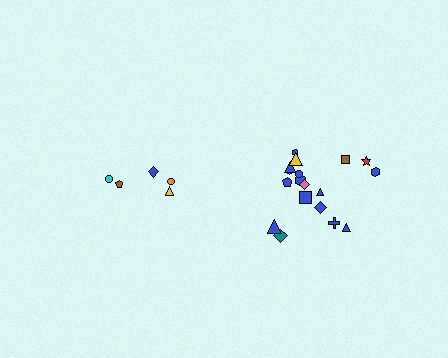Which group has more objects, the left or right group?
The right group.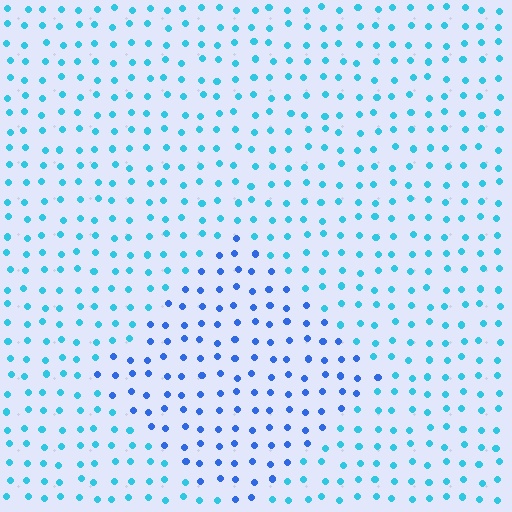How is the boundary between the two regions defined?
The boundary is defined purely by a slight shift in hue (about 32 degrees). Spacing, size, and orientation are identical on both sides.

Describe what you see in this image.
The image is filled with small cyan elements in a uniform arrangement. A diamond-shaped region is visible where the elements are tinted to a slightly different hue, forming a subtle color boundary.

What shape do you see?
I see a diamond.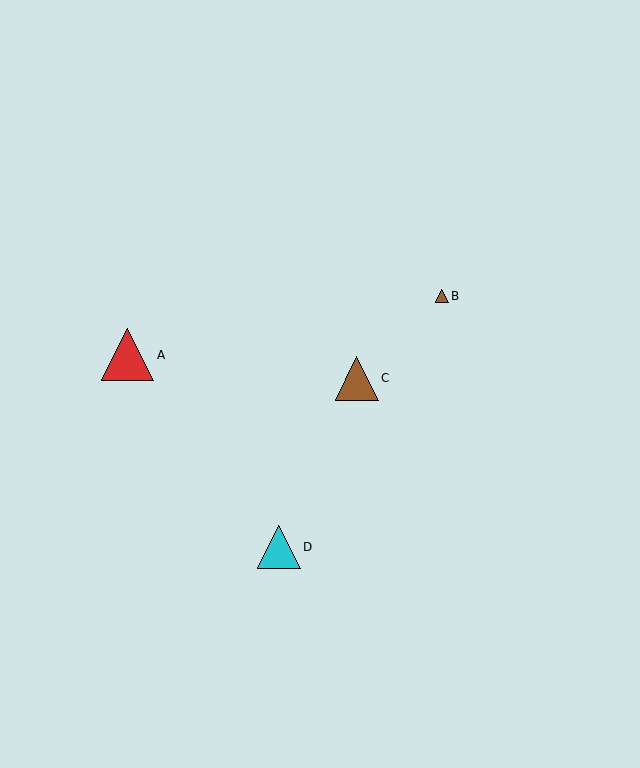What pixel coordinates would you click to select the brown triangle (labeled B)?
Click at (442, 296) to select the brown triangle B.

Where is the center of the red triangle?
The center of the red triangle is at (128, 355).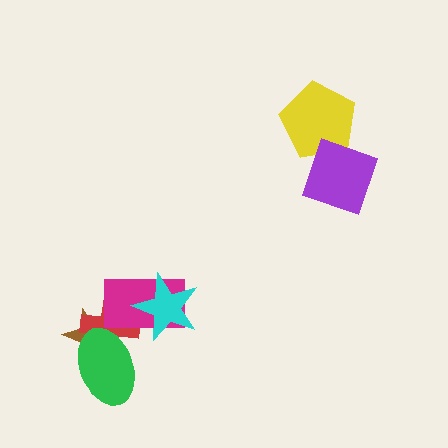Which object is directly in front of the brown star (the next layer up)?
The red cross is directly in front of the brown star.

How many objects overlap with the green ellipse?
2 objects overlap with the green ellipse.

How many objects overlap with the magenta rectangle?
2 objects overlap with the magenta rectangle.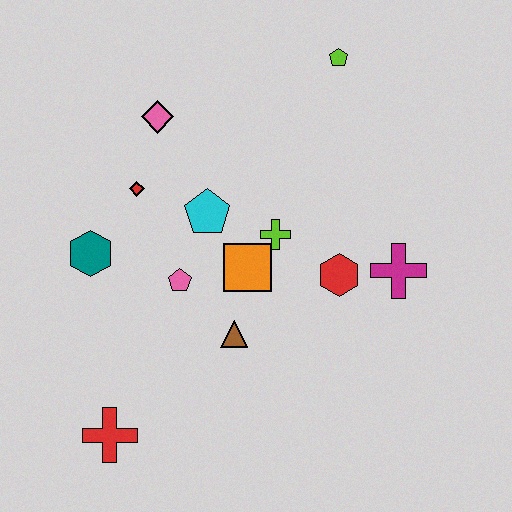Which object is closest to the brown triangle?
The orange square is closest to the brown triangle.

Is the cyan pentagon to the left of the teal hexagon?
No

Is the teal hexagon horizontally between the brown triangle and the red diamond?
No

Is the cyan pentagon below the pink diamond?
Yes